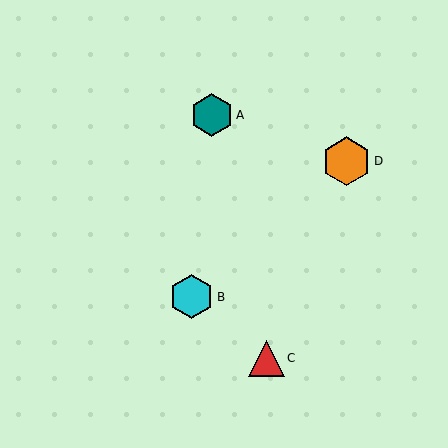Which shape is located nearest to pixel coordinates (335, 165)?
The orange hexagon (labeled D) at (347, 161) is nearest to that location.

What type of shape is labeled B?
Shape B is a cyan hexagon.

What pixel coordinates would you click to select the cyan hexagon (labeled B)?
Click at (192, 297) to select the cyan hexagon B.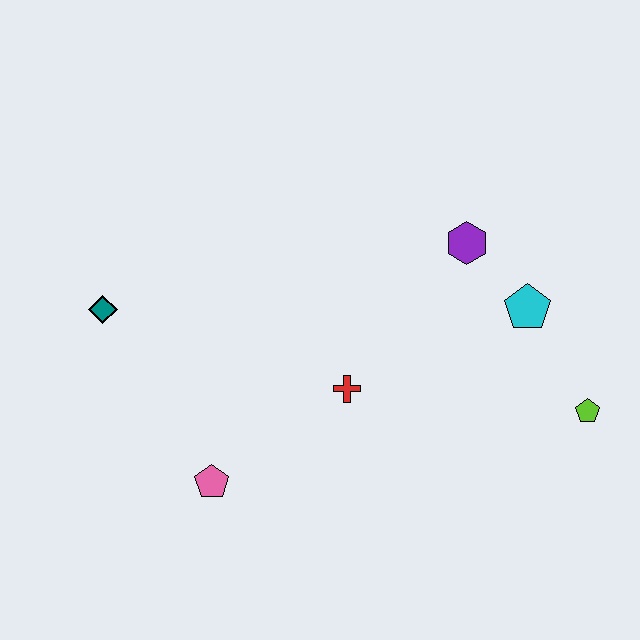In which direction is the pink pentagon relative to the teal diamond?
The pink pentagon is below the teal diamond.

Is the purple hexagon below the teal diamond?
No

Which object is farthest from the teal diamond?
The lime pentagon is farthest from the teal diamond.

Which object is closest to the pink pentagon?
The red cross is closest to the pink pentagon.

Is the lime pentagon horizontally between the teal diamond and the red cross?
No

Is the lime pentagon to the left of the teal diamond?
No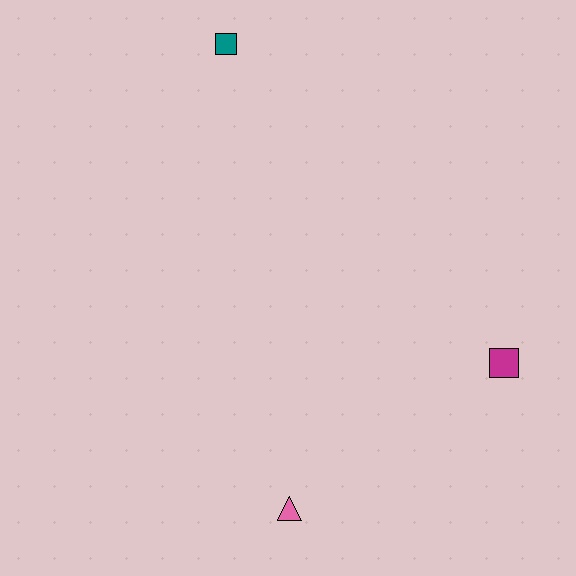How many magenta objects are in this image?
There is 1 magenta object.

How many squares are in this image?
There are 2 squares.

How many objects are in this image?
There are 3 objects.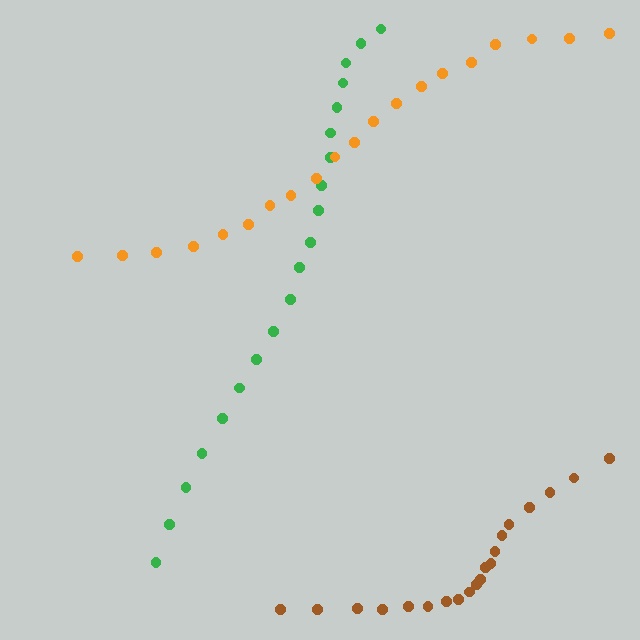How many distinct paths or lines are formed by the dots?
There are 3 distinct paths.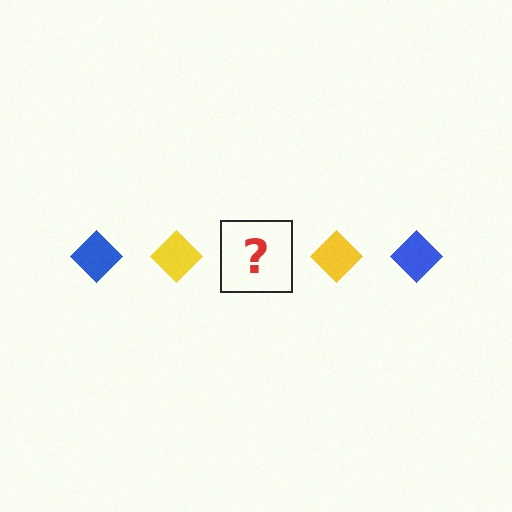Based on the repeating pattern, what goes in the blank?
The blank should be a blue diamond.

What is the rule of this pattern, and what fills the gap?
The rule is that the pattern cycles through blue, yellow diamonds. The gap should be filled with a blue diamond.